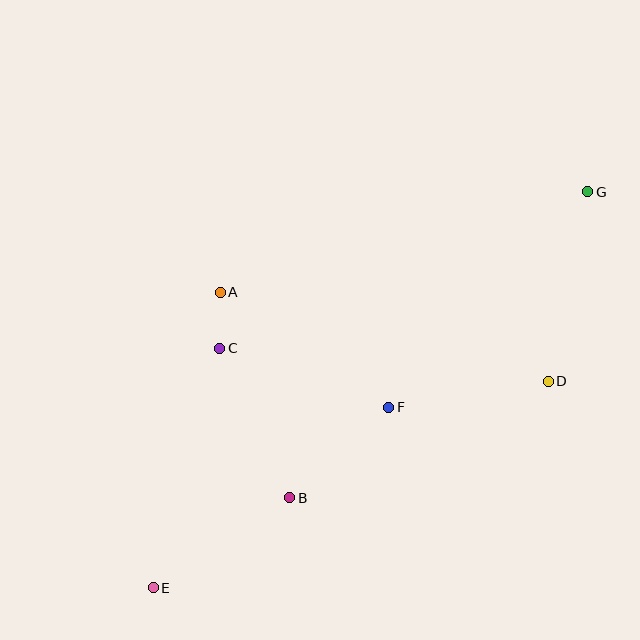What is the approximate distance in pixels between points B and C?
The distance between B and C is approximately 165 pixels.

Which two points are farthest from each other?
Points E and G are farthest from each other.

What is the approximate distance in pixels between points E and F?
The distance between E and F is approximately 297 pixels.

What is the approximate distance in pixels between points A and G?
The distance between A and G is approximately 381 pixels.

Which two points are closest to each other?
Points A and C are closest to each other.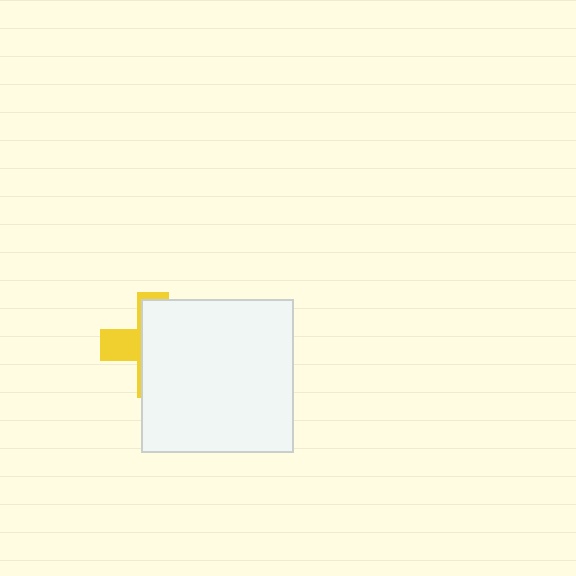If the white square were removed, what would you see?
You would see the complete yellow cross.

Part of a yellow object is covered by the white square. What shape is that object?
It is a cross.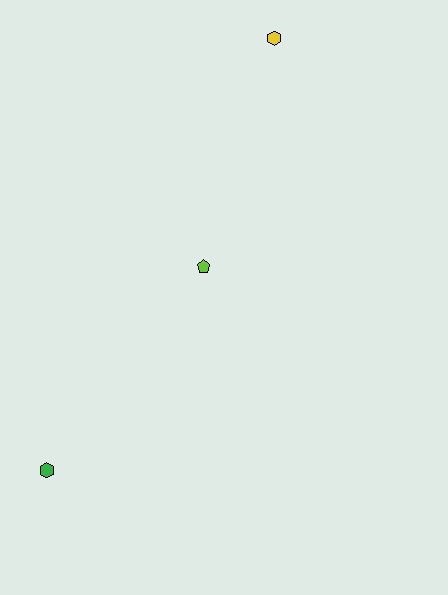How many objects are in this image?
There are 3 objects.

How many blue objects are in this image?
There are no blue objects.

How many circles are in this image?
There are no circles.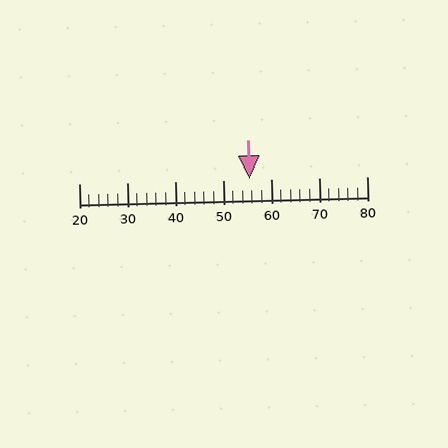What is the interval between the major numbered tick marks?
The major tick marks are spaced 10 units apart.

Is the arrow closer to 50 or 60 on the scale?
The arrow is closer to 60.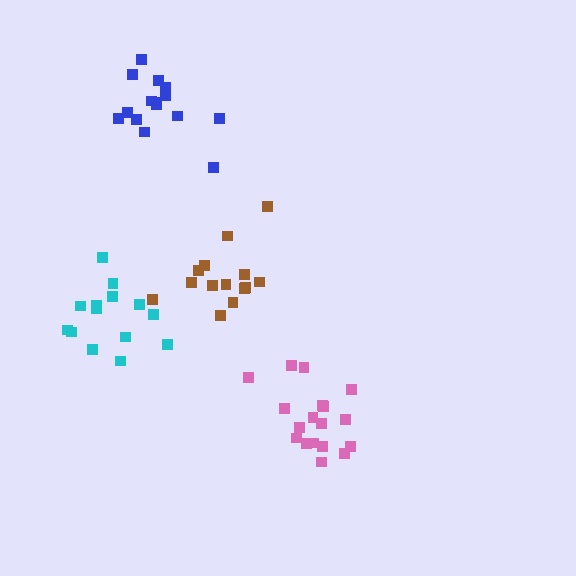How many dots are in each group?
Group 1: 15 dots, Group 2: 14 dots, Group 3: 14 dots, Group 4: 18 dots (61 total).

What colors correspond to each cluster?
The clusters are colored: blue, cyan, brown, pink.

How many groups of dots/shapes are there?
There are 4 groups.